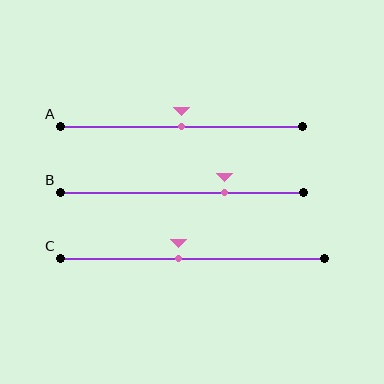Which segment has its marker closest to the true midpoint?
Segment A has its marker closest to the true midpoint.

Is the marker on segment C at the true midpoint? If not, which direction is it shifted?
No, the marker on segment C is shifted to the left by about 5% of the segment length.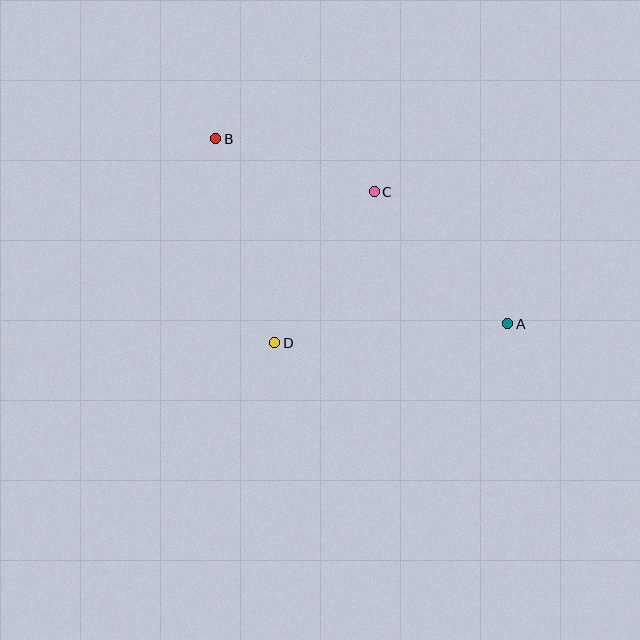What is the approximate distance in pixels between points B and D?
The distance between B and D is approximately 212 pixels.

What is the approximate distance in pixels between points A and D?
The distance between A and D is approximately 234 pixels.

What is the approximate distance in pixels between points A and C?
The distance between A and C is approximately 188 pixels.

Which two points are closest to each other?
Points B and C are closest to each other.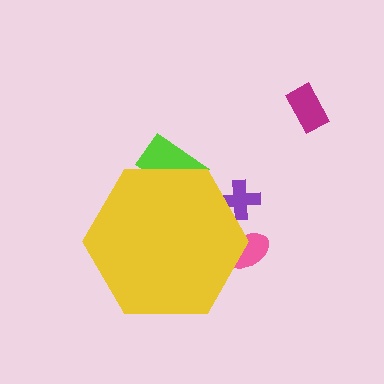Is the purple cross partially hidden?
Yes, the purple cross is partially hidden behind the yellow hexagon.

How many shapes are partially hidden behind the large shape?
3 shapes are partially hidden.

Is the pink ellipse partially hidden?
Yes, the pink ellipse is partially hidden behind the yellow hexagon.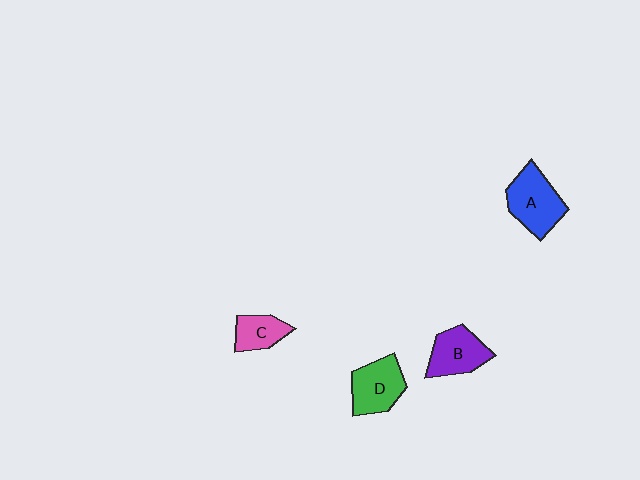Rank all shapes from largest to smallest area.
From largest to smallest: A (blue), D (green), B (purple), C (pink).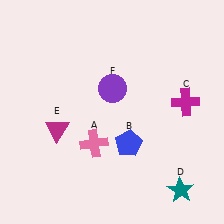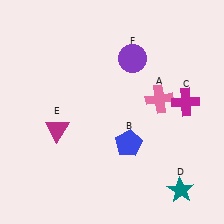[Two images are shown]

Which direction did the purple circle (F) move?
The purple circle (F) moved up.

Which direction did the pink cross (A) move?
The pink cross (A) moved right.